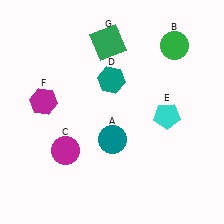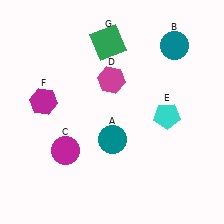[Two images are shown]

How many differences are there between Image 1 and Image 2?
There are 2 differences between the two images.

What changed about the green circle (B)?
In Image 1, B is green. In Image 2, it changed to teal.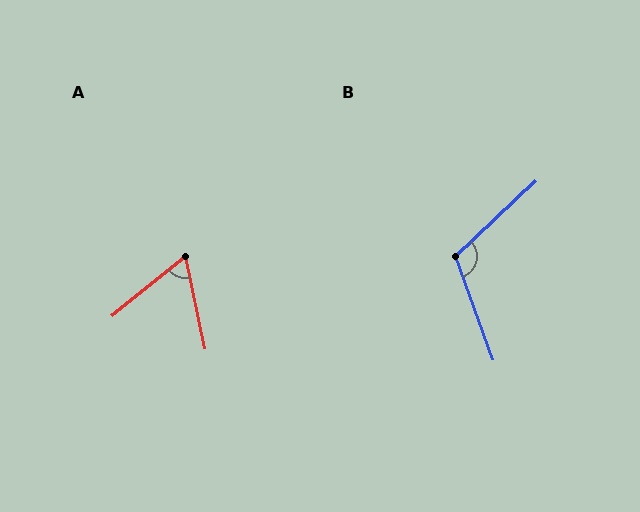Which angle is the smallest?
A, at approximately 63 degrees.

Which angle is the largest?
B, at approximately 113 degrees.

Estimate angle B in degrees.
Approximately 113 degrees.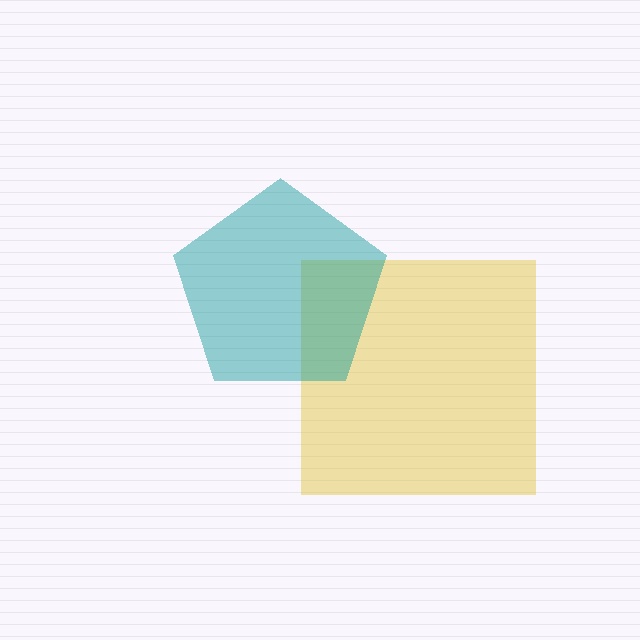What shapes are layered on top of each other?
The layered shapes are: a yellow square, a teal pentagon.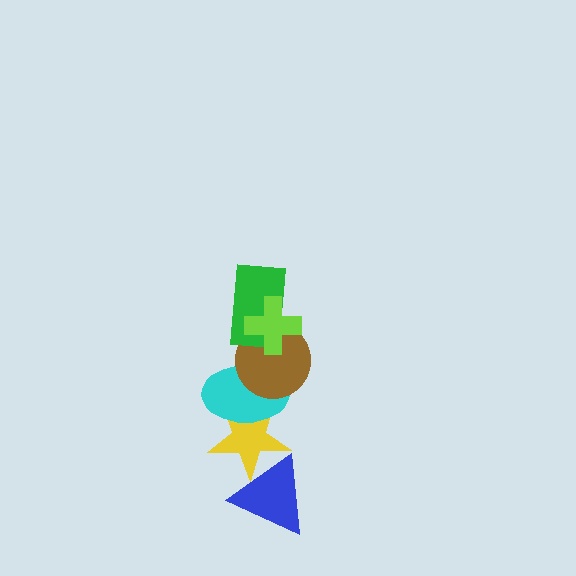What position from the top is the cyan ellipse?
The cyan ellipse is 4th from the top.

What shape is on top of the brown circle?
The green rectangle is on top of the brown circle.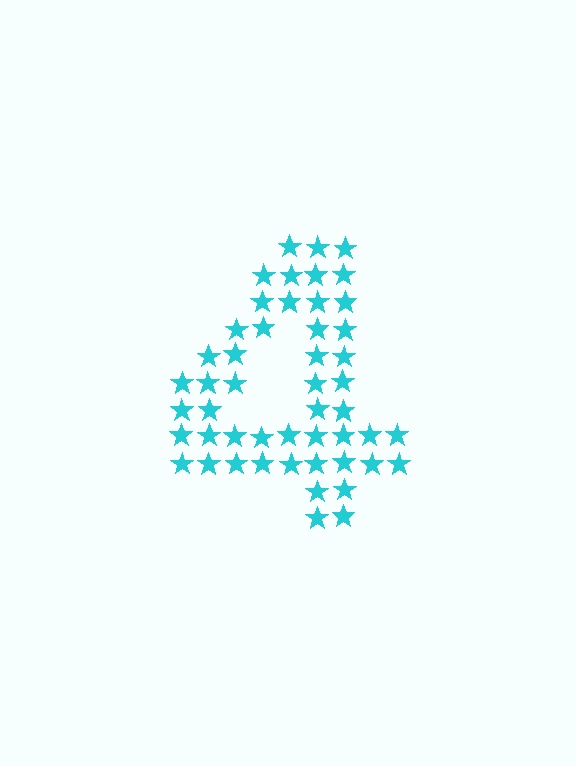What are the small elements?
The small elements are stars.